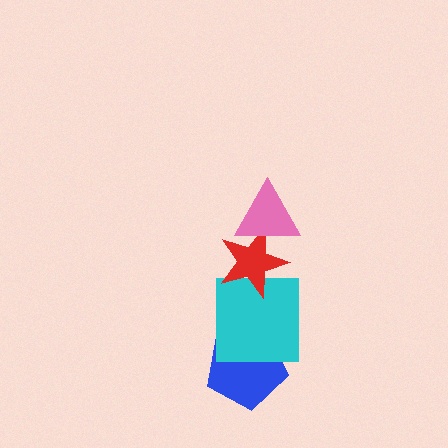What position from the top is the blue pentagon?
The blue pentagon is 4th from the top.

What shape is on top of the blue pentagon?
The cyan square is on top of the blue pentagon.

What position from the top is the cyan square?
The cyan square is 3rd from the top.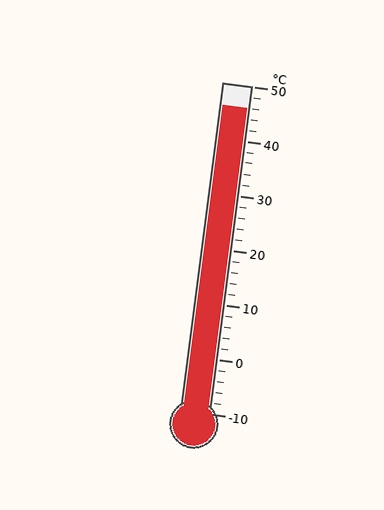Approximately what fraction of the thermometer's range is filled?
The thermometer is filled to approximately 95% of its range.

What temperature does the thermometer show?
The thermometer shows approximately 46°C.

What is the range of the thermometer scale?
The thermometer scale ranges from -10°C to 50°C.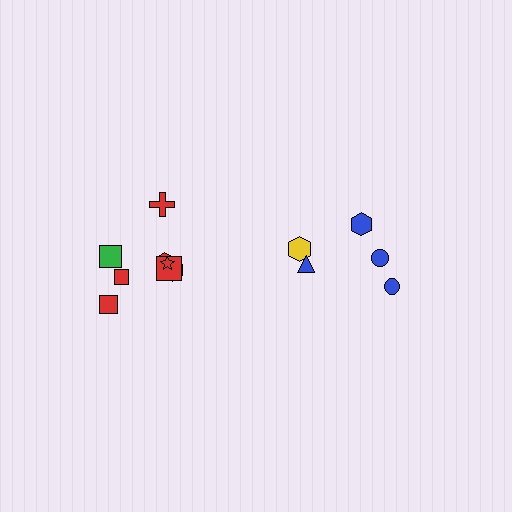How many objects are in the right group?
There are 5 objects.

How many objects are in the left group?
There are 8 objects.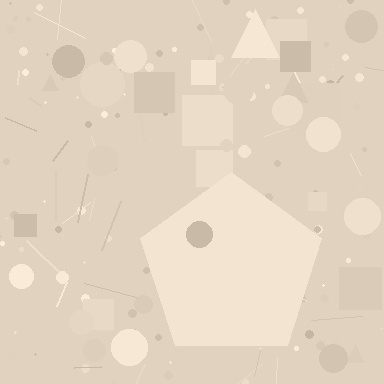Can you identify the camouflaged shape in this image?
The camouflaged shape is a pentagon.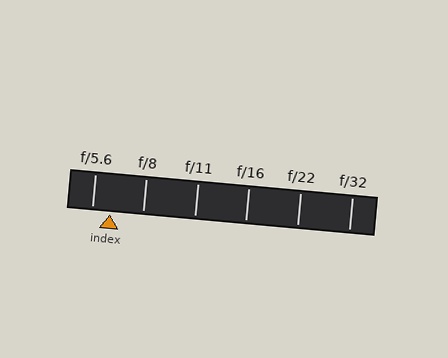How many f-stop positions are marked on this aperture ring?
There are 6 f-stop positions marked.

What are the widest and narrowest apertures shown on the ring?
The widest aperture shown is f/5.6 and the narrowest is f/32.